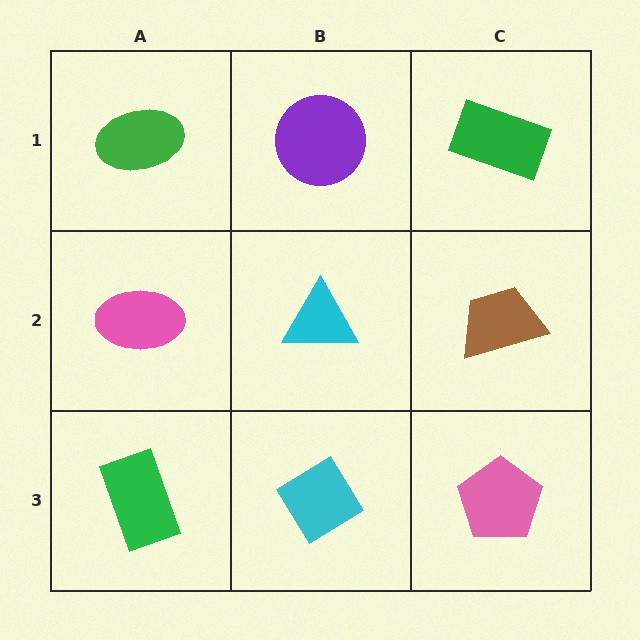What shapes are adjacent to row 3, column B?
A cyan triangle (row 2, column B), a green rectangle (row 3, column A), a pink pentagon (row 3, column C).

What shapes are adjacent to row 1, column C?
A brown trapezoid (row 2, column C), a purple circle (row 1, column B).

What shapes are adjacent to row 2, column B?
A purple circle (row 1, column B), a cyan diamond (row 3, column B), a pink ellipse (row 2, column A), a brown trapezoid (row 2, column C).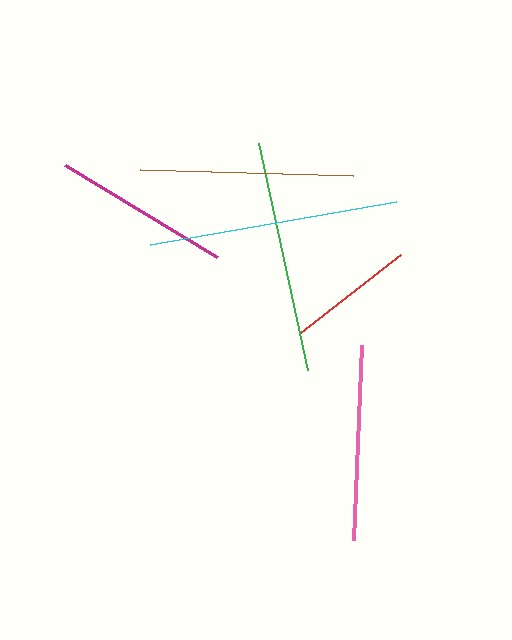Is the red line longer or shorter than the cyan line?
The cyan line is longer than the red line.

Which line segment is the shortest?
The red line is the shortest at approximately 127 pixels.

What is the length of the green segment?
The green segment is approximately 233 pixels long.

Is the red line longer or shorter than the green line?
The green line is longer than the red line.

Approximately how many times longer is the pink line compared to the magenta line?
The pink line is approximately 1.1 times the length of the magenta line.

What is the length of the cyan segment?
The cyan segment is approximately 250 pixels long.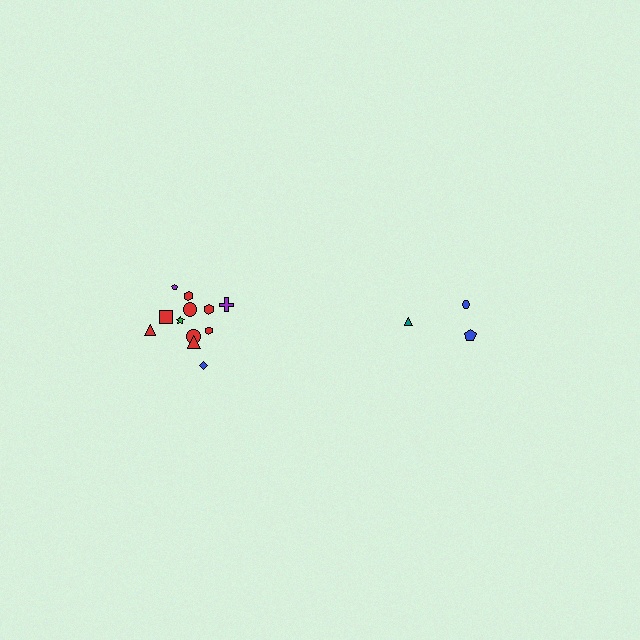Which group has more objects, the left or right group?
The left group.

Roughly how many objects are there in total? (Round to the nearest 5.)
Roughly 15 objects in total.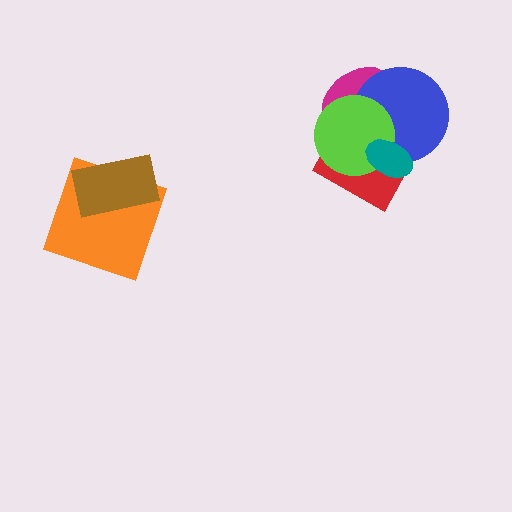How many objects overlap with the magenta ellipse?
3 objects overlap with the magenta ellipse.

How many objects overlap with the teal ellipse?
3 objects overlap with the teal ellipse.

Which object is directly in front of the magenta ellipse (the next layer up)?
The red square is directly in front of the magenta ellipse.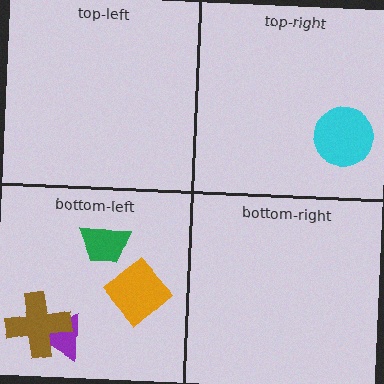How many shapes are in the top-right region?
1.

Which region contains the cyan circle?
The top-right region.